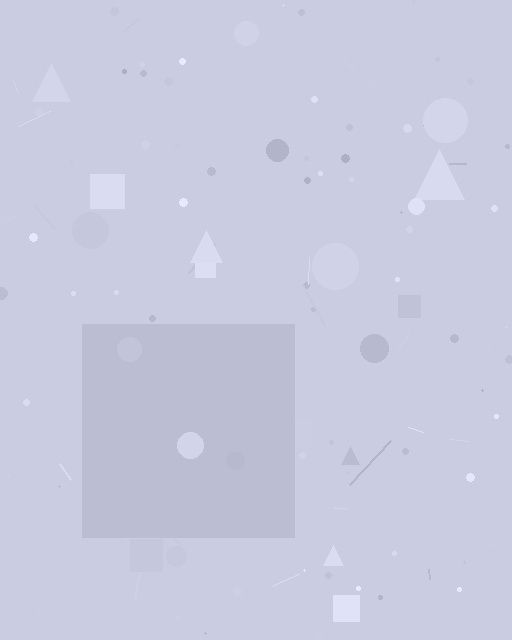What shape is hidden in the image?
A square is hidden in the image.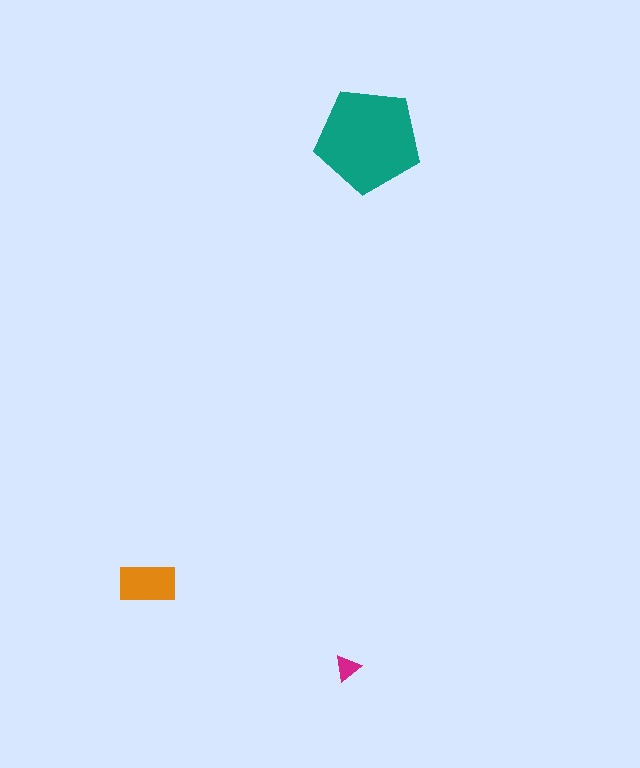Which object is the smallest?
The magenta triangle.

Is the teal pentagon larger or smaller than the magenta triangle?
Larger.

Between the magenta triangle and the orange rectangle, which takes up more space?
The orange rectangle.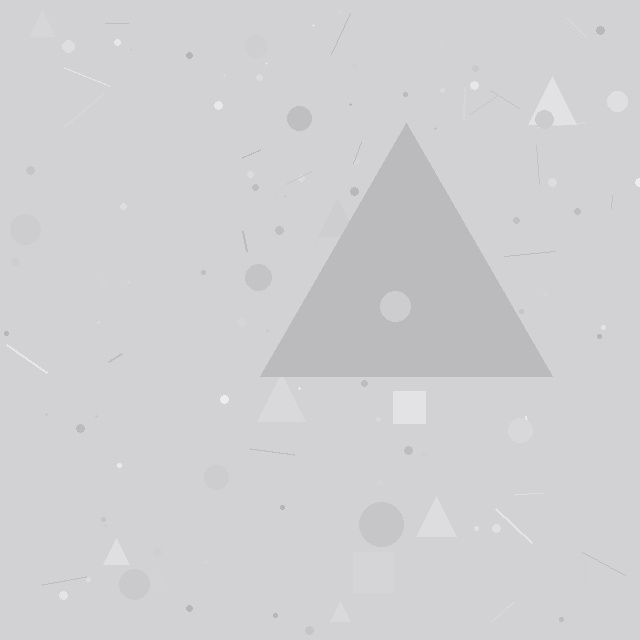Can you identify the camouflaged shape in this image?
The camouflaged shape is a triangle.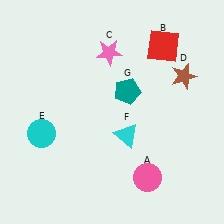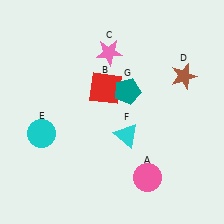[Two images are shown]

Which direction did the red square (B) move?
The red square (B) moved left.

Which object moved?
The red square (B) moved left.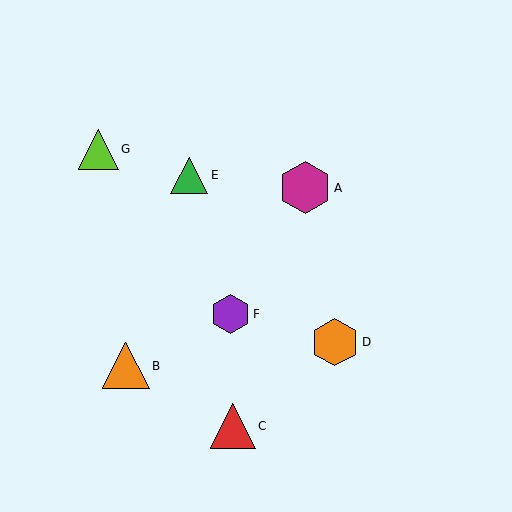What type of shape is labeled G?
Shape G is a lime triangle.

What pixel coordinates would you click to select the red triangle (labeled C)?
Click at (233, 426) to select the red triangle C.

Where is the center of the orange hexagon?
The center of the orange hexagon is at (335, 342).